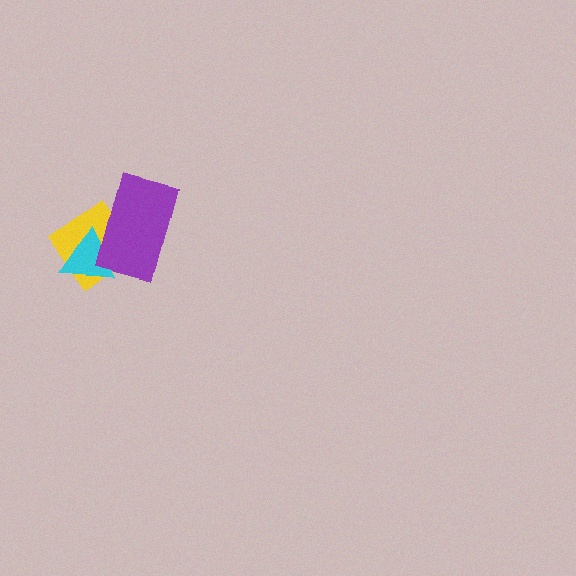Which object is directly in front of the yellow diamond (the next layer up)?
The cyan triangle is directly in front of the yellow diamond.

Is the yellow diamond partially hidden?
Yes, it is partially covered by another shape.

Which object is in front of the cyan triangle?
The purple rectangle is in front of the cyan triangle.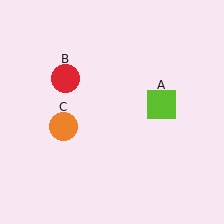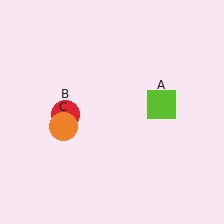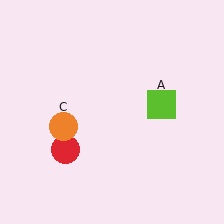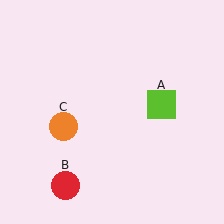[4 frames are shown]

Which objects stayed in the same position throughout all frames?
Lime square (object A) and orange circle (object C) remained stationary.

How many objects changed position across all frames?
1 object changed position: red circle (object B).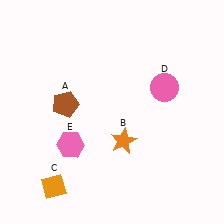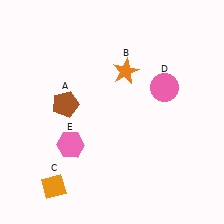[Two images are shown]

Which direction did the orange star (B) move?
The orange star (B) moved up.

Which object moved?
The orange star (B) moved up.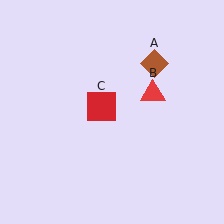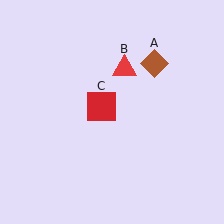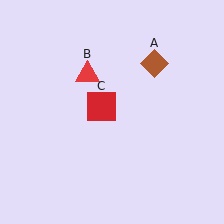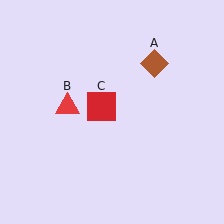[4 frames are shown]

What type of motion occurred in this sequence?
The red triangle (object B) rotated counterclockwise around the center of the scene.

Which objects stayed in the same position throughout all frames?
Brown diamond (object A) and red square (object C) remained stationary.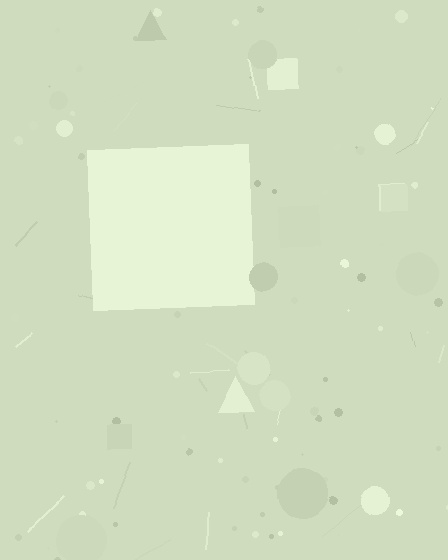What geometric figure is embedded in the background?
A square is embedded in the background.